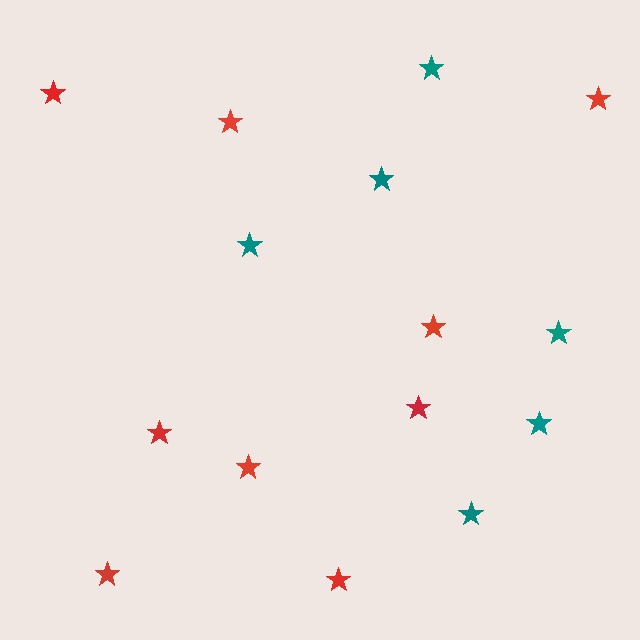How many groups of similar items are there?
There are 2 groups: one group of red stars (9) and one group of teal stars (6).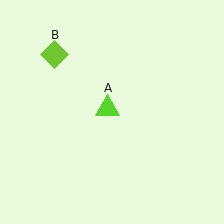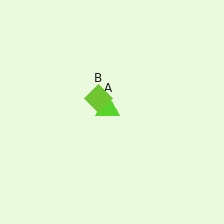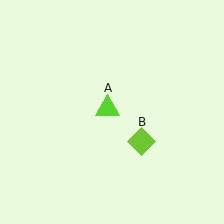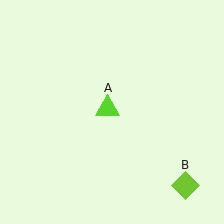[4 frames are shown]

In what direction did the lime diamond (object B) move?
The lime diamond (object B) moved down and to the right.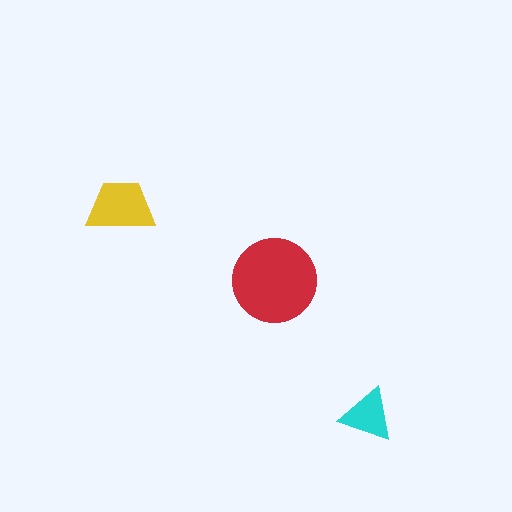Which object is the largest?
The red circle.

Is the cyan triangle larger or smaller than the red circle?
Smaller.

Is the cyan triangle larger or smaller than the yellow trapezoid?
Smaller.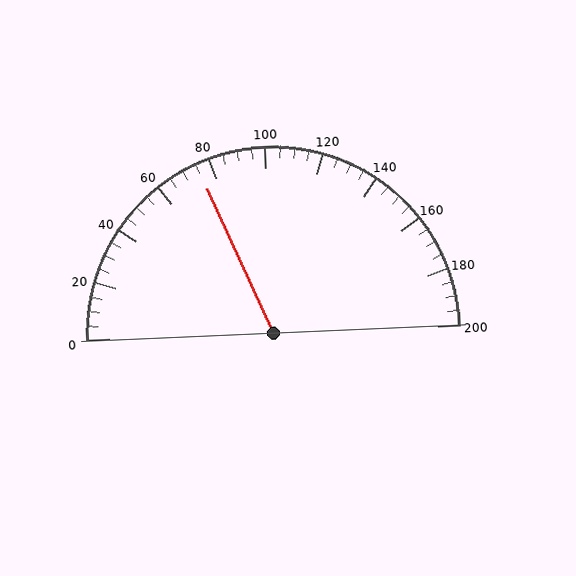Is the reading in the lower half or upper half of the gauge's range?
The reading is in the lower half of the range (0 to 200).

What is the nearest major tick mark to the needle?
The nearest major tick mark is 80.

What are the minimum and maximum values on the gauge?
The gauge ranges from 0 to 200.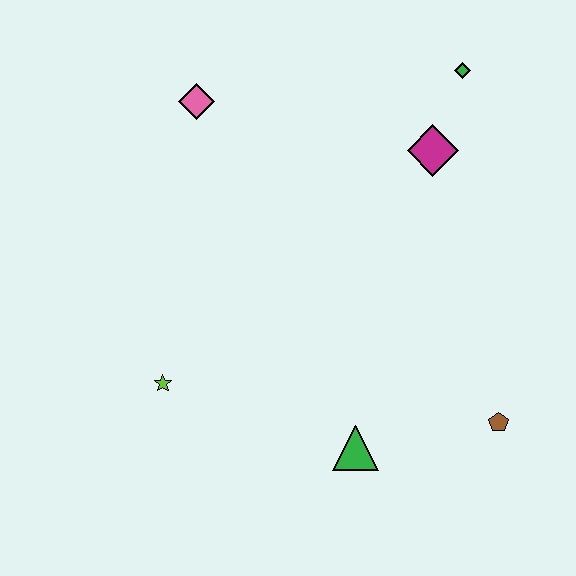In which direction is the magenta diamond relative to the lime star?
The magenta diamond is to the right of the lime star.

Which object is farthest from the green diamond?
The lime star is farthest from the green diamond.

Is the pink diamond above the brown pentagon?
Yes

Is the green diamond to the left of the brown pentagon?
Yes